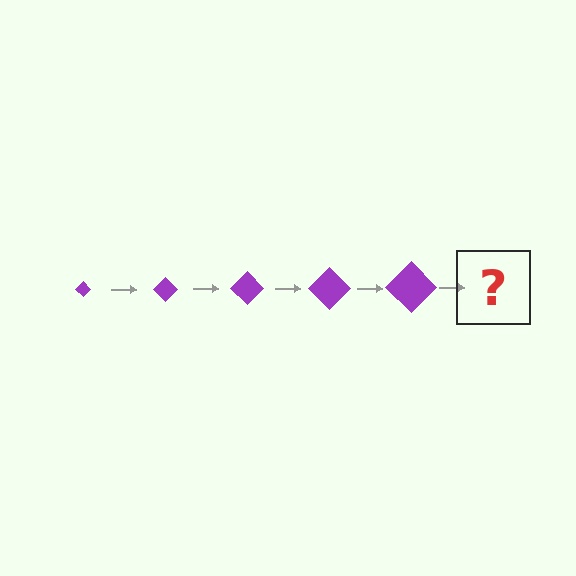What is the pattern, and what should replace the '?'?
The pattern is that the diamond gets progressively larger each step. The '?' should be a purple diamond, larger than the previous one.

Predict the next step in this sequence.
The next step is a purple diamond, larger than the previous one.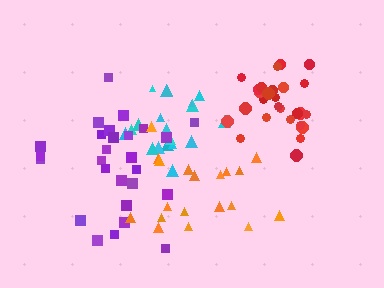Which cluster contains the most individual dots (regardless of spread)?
Red (29).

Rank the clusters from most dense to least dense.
red, cyan, orange, purple.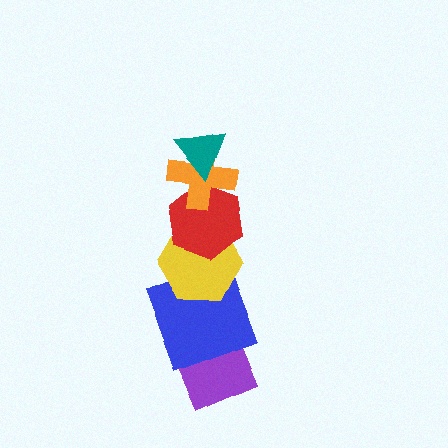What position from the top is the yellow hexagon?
The yellow hexagon is 4th from the top.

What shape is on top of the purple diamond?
The blue square is on top of the purple diamond.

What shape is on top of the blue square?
The yellow hexagon is on top of the blue square.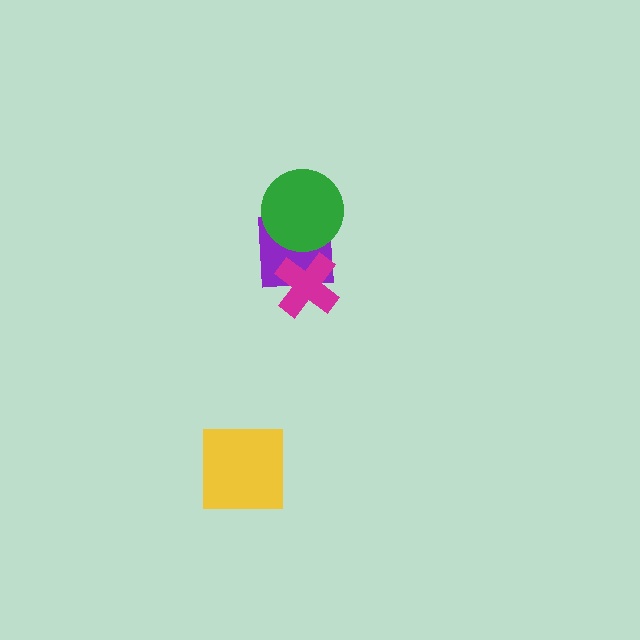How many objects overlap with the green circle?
1 object overlaps with the green circle.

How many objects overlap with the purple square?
2 objects overlap with the purple square.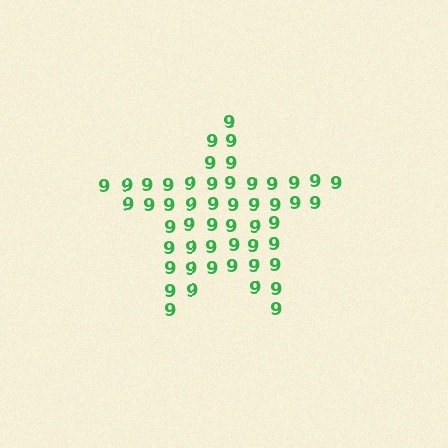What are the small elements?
The small elements are digit 9's.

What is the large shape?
The large shape is a star.